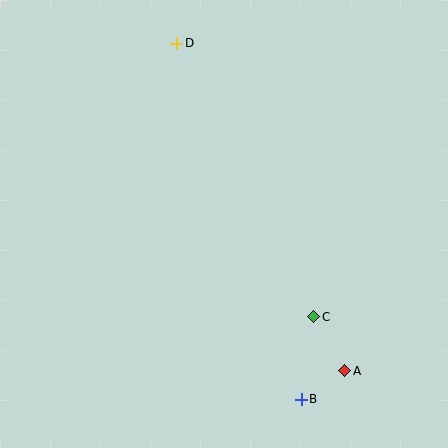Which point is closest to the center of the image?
Point C at (314, 317) is closest to the center.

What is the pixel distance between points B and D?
The distance between B and D is 377 pixels.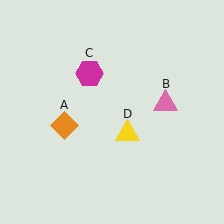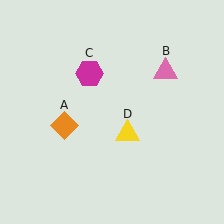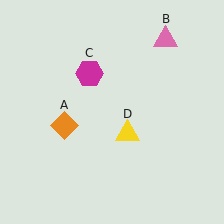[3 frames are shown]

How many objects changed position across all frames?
1 object changed position: pink triangle (object B).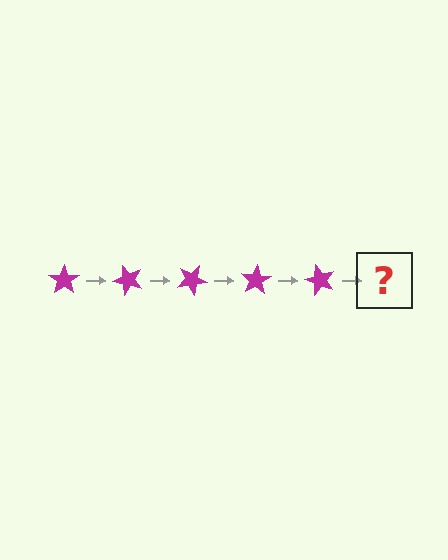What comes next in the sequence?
The next element should be a magenta star rotated 250 degrees.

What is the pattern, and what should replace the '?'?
The pattern is that the star rotates 50 degrees each step. The '?' should be a magenta star rotated 250 degrees.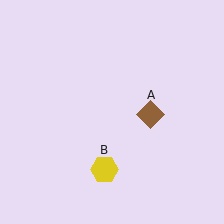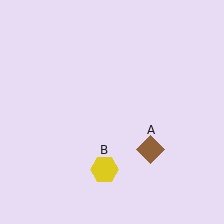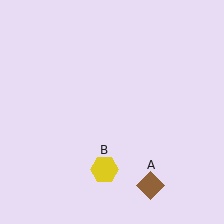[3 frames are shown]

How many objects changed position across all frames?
1 object changed position: brown diamond (object A).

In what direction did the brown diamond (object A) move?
The brown diamond (object A) moved down.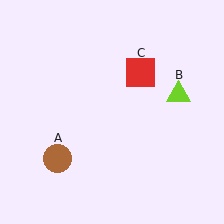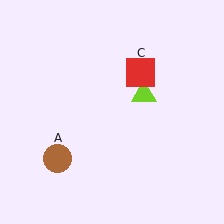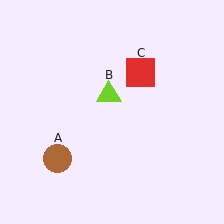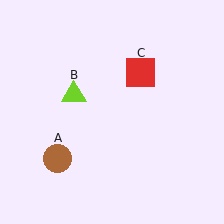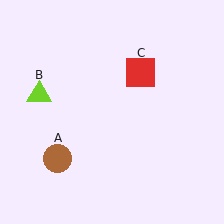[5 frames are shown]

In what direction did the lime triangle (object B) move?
The lime triangle (object B) moved left.